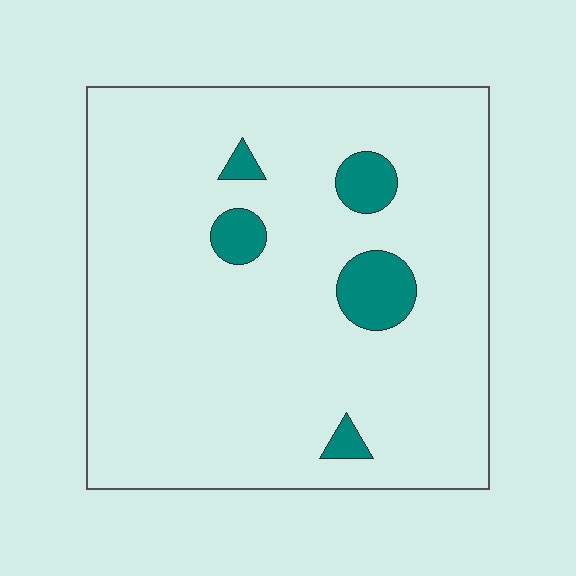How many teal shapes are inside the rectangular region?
5.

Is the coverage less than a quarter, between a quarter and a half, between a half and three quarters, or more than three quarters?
Less than a quarter.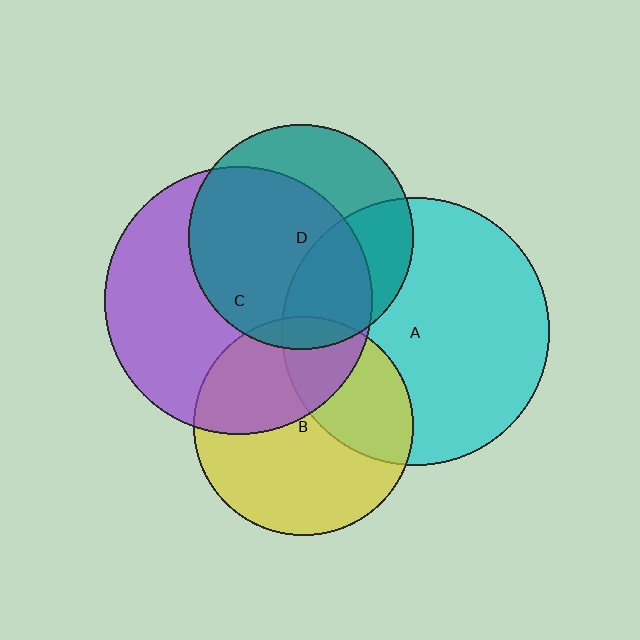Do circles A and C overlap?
Yes.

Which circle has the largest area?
Circle C (purple).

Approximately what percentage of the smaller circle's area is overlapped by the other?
Approximately 20%.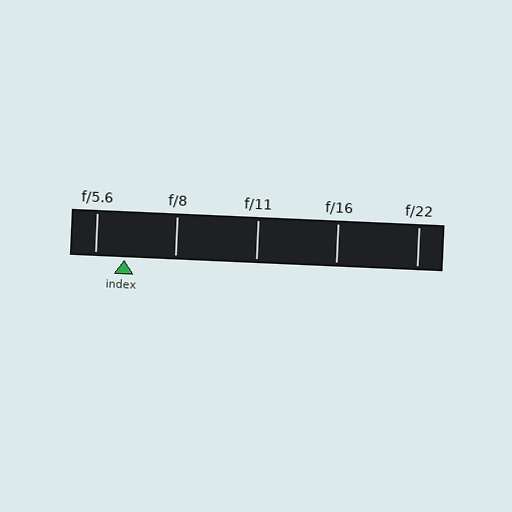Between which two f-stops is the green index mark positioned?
The index mark is between f/5.6 and f/8.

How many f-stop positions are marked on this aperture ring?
There are 5 f-stop positions marked.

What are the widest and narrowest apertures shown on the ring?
The widest aperture shown is f/5.6 and the narrowest is f/22.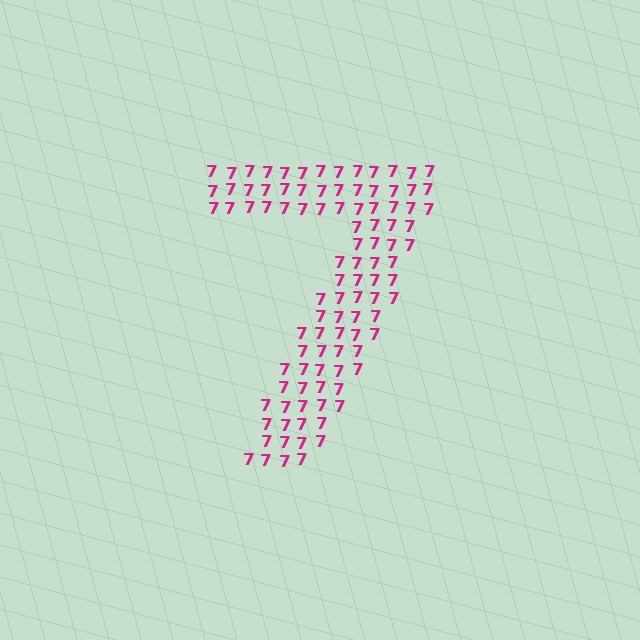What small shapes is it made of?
It is made of small digit 7's.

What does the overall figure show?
The overall figure shows the digit 7.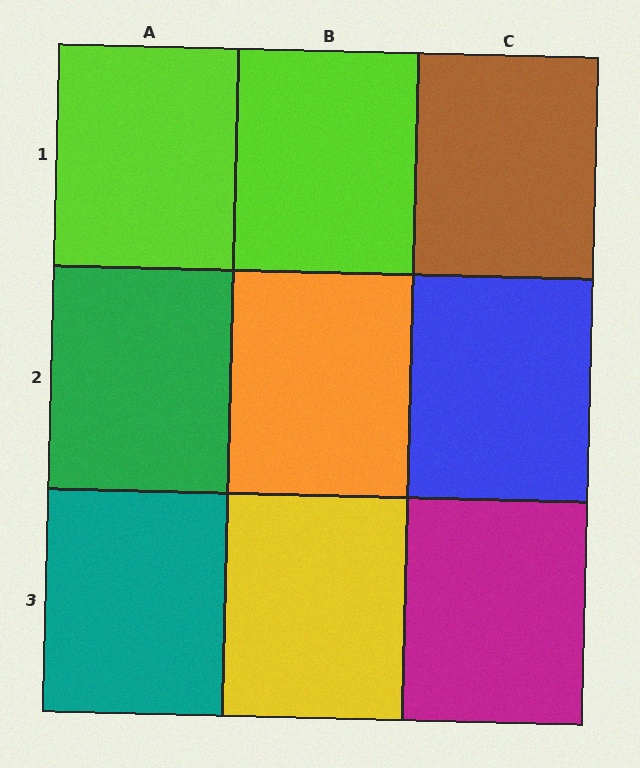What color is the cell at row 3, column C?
Magenta.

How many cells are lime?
2 cells are lime.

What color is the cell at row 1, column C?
Brown.